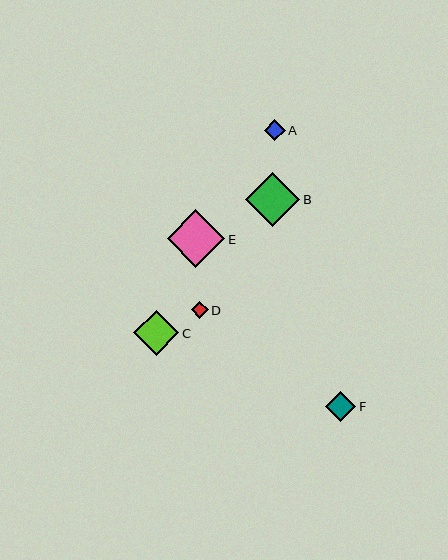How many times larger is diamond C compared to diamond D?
Diamond C is approximately 2.7 times the size of diamond D.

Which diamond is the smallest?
Diamond D is the smallest with a size of approximately 17 pixels.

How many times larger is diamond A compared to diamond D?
Diamond A is approximately 1.3 times the size of diamond D.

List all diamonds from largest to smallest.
From largest to smallest: E, B, C, F, A, D.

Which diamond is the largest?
Diamond E is the largest with a size of approximately 57 pixels.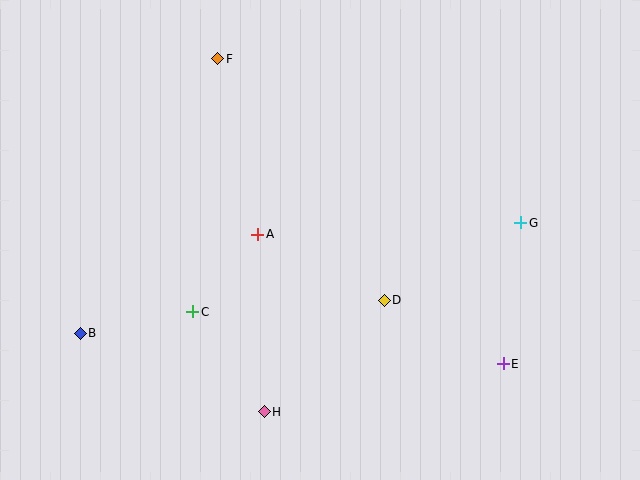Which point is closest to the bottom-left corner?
Point B is closest to the bottom-left corner.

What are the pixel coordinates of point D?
Point D is at (384, 300).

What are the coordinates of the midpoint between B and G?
The midpoint between B and G is at (300, 278).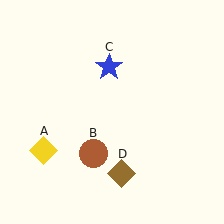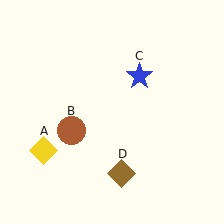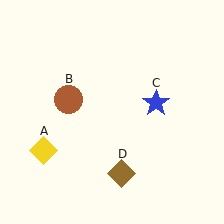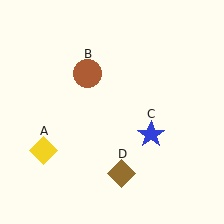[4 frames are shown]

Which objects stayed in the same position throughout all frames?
Yellow diamond (object A) and brown diamond (object D) remained stationary.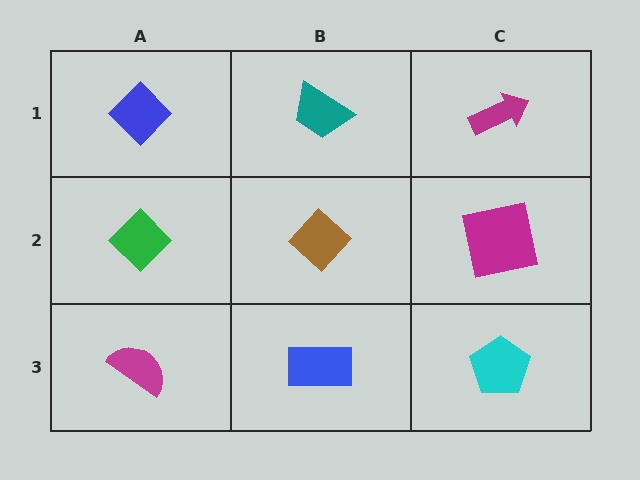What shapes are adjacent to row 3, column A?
A green diamond (row 2, column A), a blue rectangle (row 3, column B).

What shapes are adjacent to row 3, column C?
A magenta square (row 2, column C), a blue rectangle (row 3, column B).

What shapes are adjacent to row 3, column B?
A brown diamond (row 2, column B), a magenta semicircle (row 3, column A), a cyan pentagon (row 3, column C).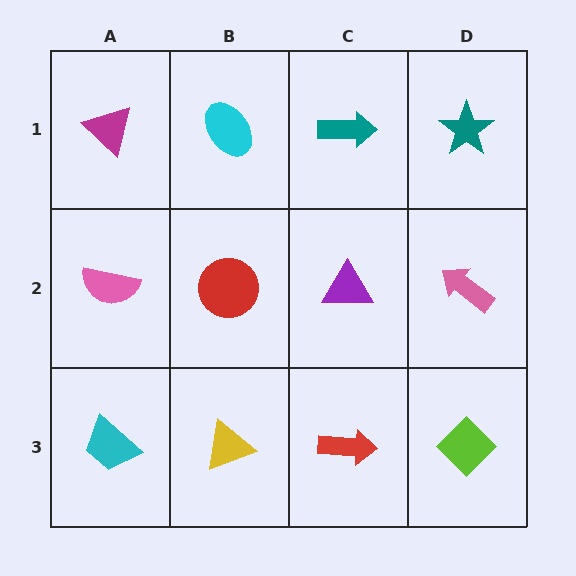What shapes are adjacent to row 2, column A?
A magenta triangle (row 1, column A), a cyan trapezoid (row 3, column A), a red circle (row 2, column B).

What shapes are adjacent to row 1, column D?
A pink arrow (row 2, column D), a teal arrow (row 1, column C).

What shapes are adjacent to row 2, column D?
A teal star (row 1, column D), a lime diamond (row 3, column D), a purple triangle (row 2, column C).